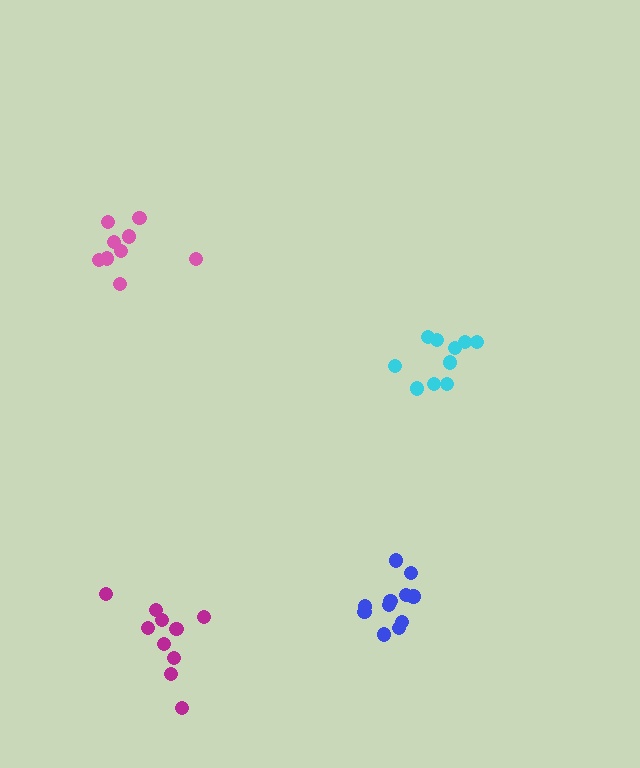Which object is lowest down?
The magenta cluster is bottommost.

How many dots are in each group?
Group 1: 10 dots, Group 2: 11 dots, Group 3: 9 dots, Group 4: 10 dots (40 total).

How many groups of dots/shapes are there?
There are 4 groups.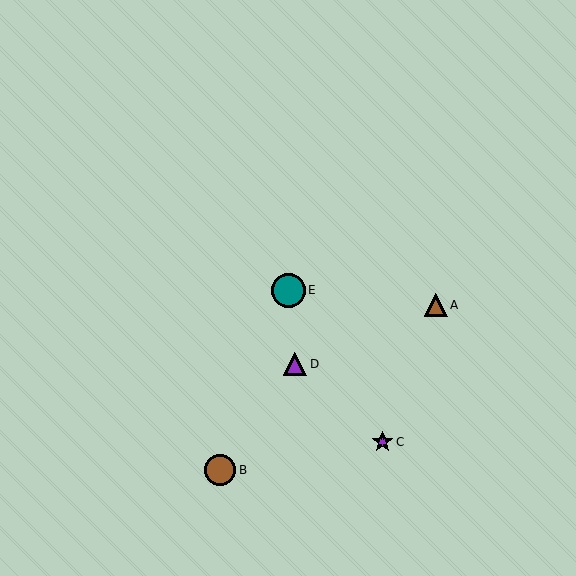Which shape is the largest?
The teal circle (labeled E) is the largest.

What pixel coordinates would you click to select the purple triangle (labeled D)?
Click at (295, 364) to select the purple triangle D.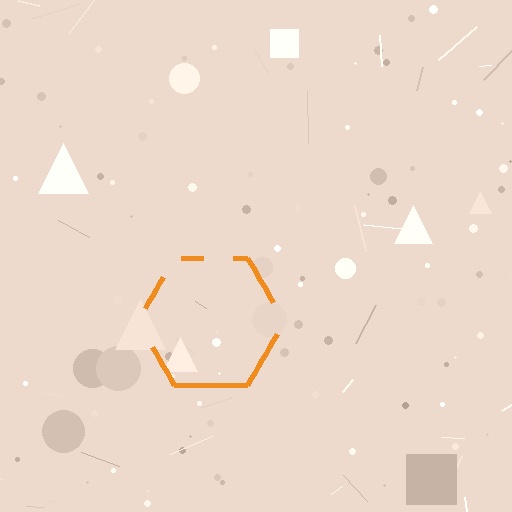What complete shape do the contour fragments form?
The contour fragments form a hexagon.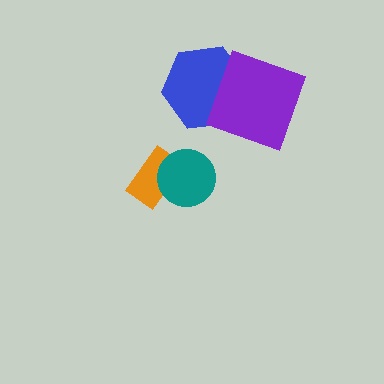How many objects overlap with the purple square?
1 object overlaps with the purple square.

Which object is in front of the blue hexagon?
The purple square is in front of the blue hexagon.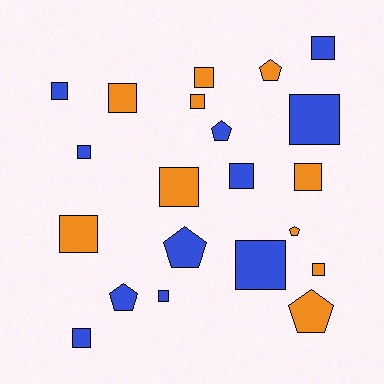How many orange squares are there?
There are 7 orange squares.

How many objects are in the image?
There are 21 objects.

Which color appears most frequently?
Blue, with 11 objects.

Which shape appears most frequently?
Square, with 15 objects.